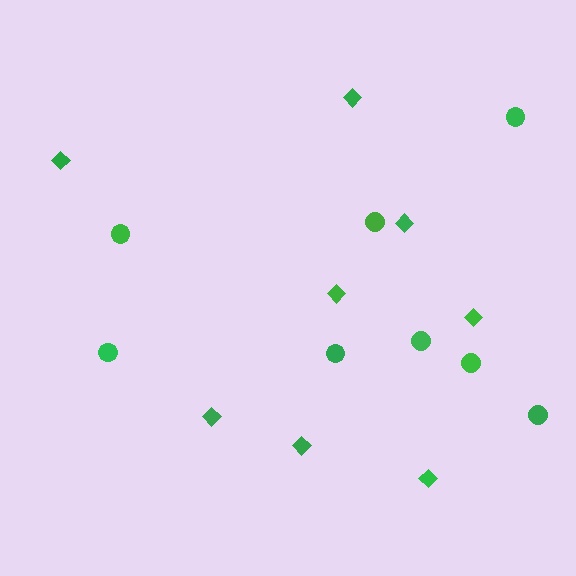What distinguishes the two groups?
There are 2 groups: one group of circles (8) and one group of diamonds (8).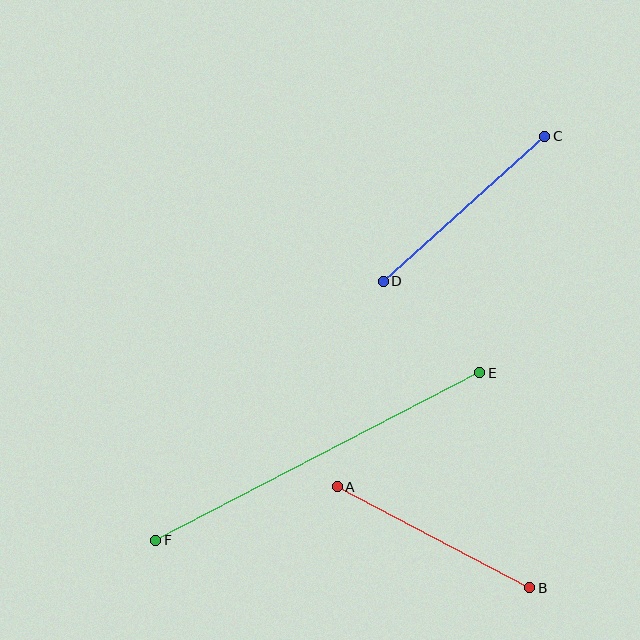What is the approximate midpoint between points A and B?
The midpoint is at approximately (434, 537) pixels.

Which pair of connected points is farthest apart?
Points E and F are farthest apart.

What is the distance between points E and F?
The distance is approximately 365 pixels.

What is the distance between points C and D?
The distance is approximately 217 pixels.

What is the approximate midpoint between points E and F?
The midpoint is at approximately (318, 457) pixels.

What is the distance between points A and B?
The distance is approximately 217 pixels.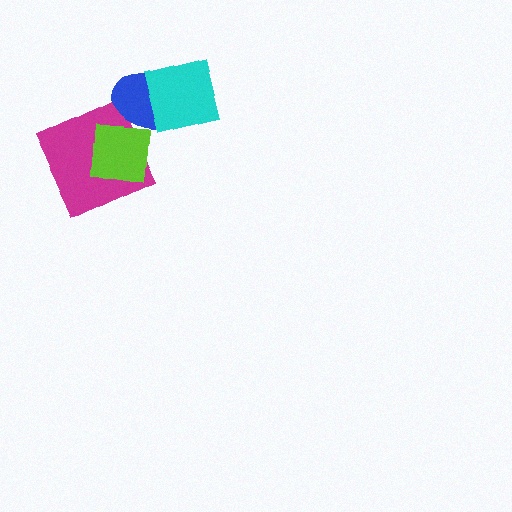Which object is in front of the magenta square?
The lime square is in front of the magenta square.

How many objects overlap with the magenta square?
1 object overlaps with the magenta square.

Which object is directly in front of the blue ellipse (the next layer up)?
The lime square is directly in front of the blue ellipse.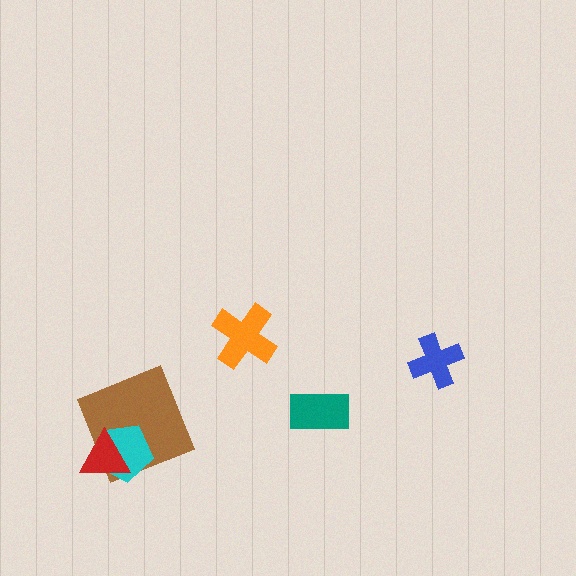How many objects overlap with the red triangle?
2 objects overlap with the red triangle.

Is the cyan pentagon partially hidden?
Yes, it is partially covered by another shape.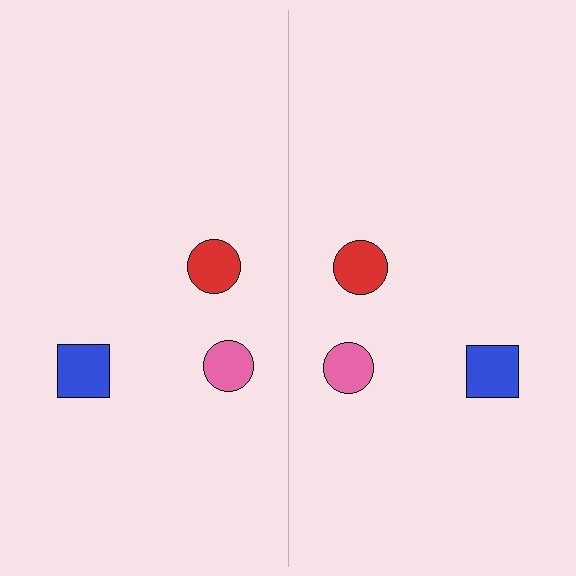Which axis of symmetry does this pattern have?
The pattern has a vertical axis of symmetry running through the center of the image.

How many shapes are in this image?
There are 6 shapes in this image.